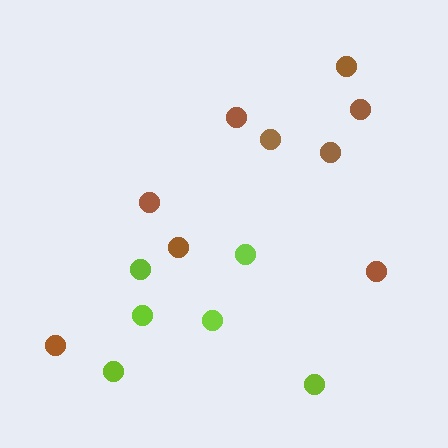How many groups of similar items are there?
There are 2 groups: one group of brown circles (9) and one group of lime circles (6).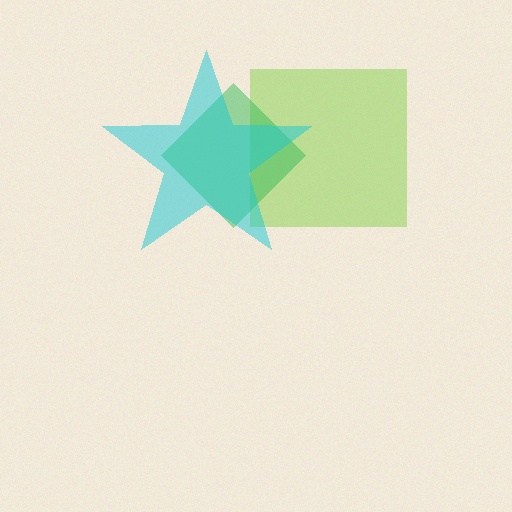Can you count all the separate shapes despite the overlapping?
Yes, there are 3 separate shapes.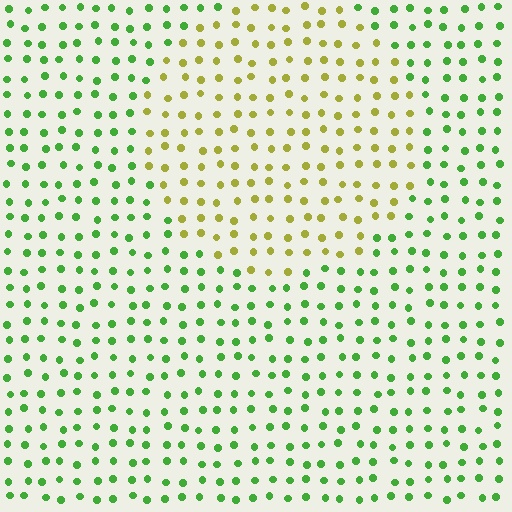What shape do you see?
I see a circle.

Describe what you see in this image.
The image is filled with small green elements in a uniform arrangement. A circle-shaped region is visible where the elements are tinted to a slightly different hue, forming a subtle color boundary.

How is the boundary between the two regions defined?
The boundary is defined purely by a slight shift in hue (about 50 degrees). Spacing, size, and orientation are identical on both sides.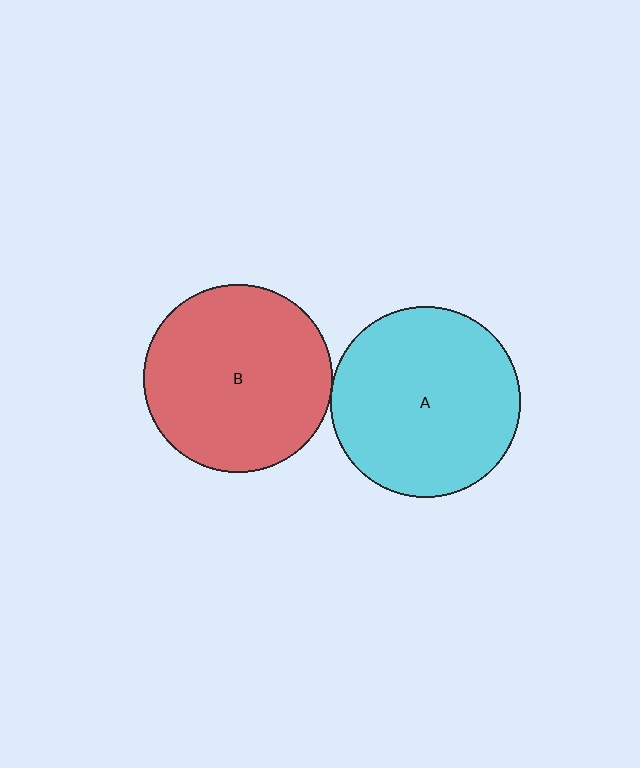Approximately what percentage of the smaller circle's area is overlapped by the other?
Approximately 5%.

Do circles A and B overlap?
Yes.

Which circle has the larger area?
Circle A (cyan).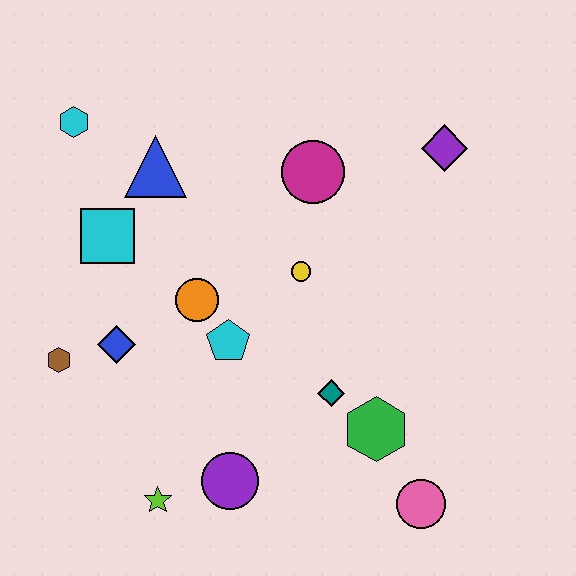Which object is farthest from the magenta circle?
The lime star is farthest from the magenta circle.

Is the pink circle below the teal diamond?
Yes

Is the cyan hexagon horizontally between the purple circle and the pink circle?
No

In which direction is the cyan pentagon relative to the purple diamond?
The cyan pentagon is to the left of the purple diamond.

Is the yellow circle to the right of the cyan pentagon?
Yes